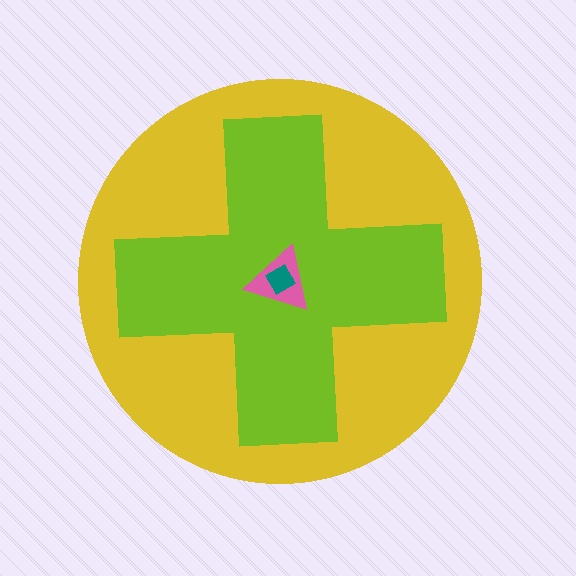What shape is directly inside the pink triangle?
The teal square.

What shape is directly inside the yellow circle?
The lime cross.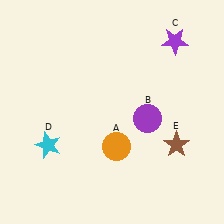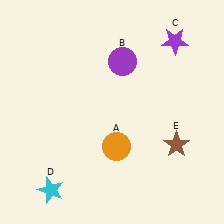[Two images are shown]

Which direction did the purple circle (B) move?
The purple circle (B) moved up.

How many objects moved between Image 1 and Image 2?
2 objects moved between the two images.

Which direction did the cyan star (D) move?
The cyan star (D) moved down.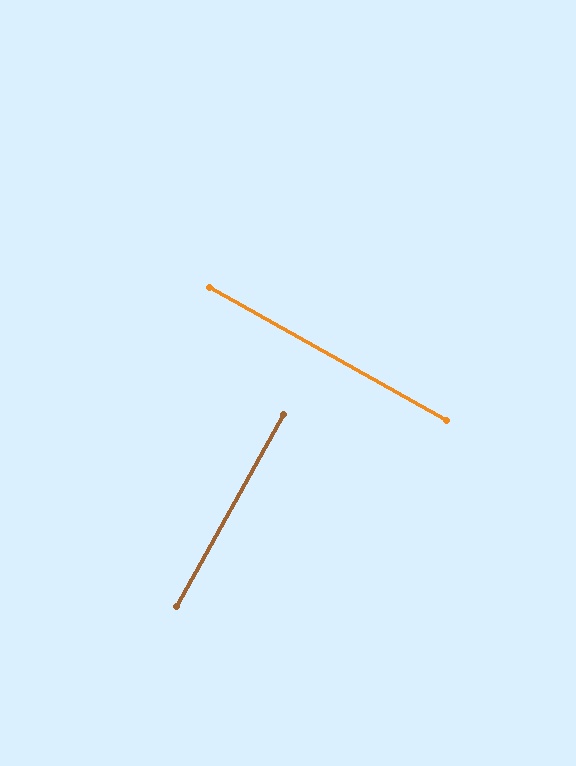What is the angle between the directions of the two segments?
Approximately 90 degrees.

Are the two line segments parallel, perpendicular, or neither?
Perpendicular — they meet at approximately 90°.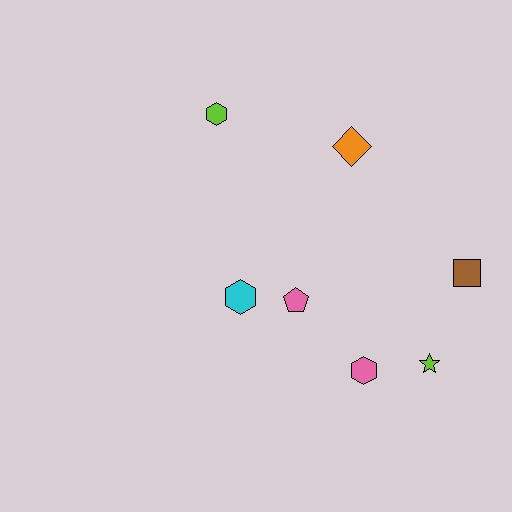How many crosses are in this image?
There are no crosses.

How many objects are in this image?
There are 7 objects.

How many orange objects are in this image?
There is 1 orange object.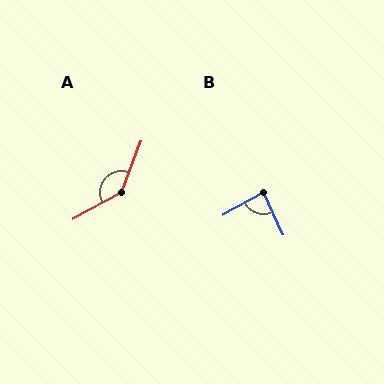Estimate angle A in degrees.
Approximately 140 degrees.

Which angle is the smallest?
B, at approximately 85 degrees.